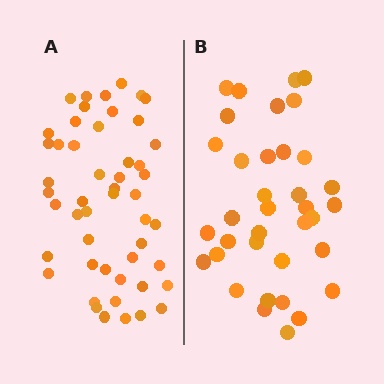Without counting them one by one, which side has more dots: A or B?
Region A (the left region) has more dots.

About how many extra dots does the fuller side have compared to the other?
Region A has approximately 15 more dots than region B.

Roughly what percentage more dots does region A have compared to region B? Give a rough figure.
About 40% more.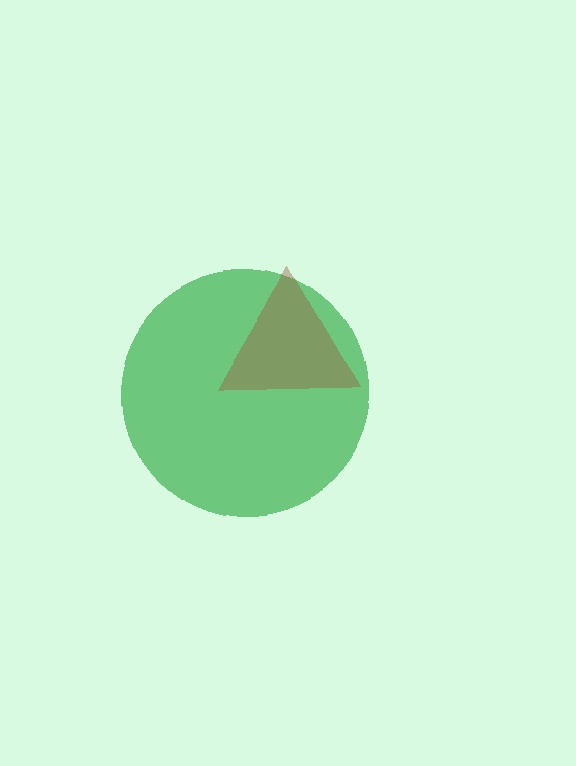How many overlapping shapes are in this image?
There are 2 overlapping shapes in the image.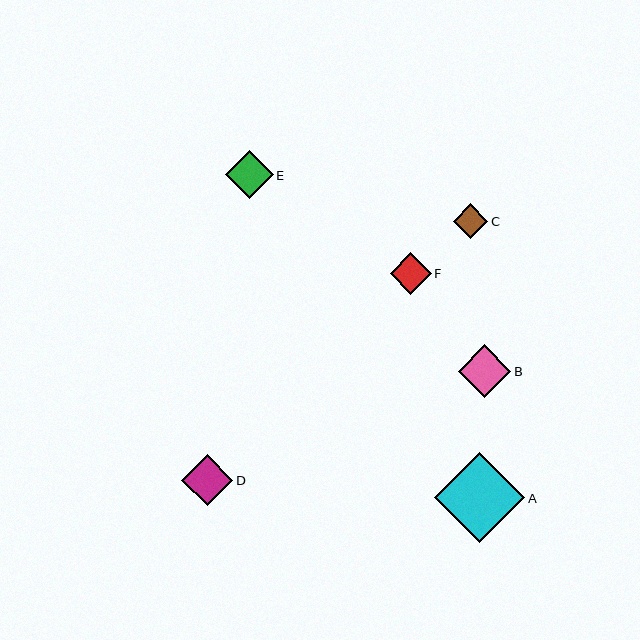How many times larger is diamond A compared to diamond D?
Diamond A is approximately 1.8 times the size of diamond D.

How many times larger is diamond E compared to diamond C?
Diamond E is approximately 1.4 times the size of diamond C.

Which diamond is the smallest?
Diamond C is the smallest with a size of approximately 34 pixels.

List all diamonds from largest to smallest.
From largest to smallest: A, B, D, E, F, C.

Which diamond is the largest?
Diamond A is the largest with a size of approximately 90 pixels.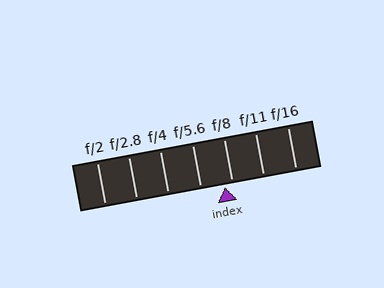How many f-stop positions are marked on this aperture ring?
There are 7 f-stop positions marked.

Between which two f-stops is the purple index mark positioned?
The index mark is between f/5.6 and f/8.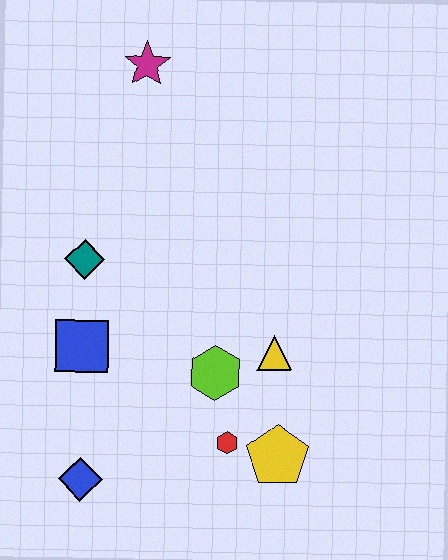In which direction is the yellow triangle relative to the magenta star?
The yellow triangle is below the magenta star.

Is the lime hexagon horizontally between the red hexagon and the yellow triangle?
No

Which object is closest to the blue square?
The teal diamond is closest to the blue square.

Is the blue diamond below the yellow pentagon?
Yes